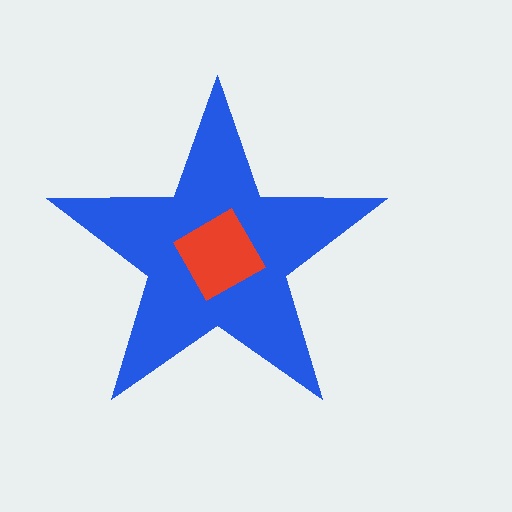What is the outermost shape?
The blue star.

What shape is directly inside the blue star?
The red diamond.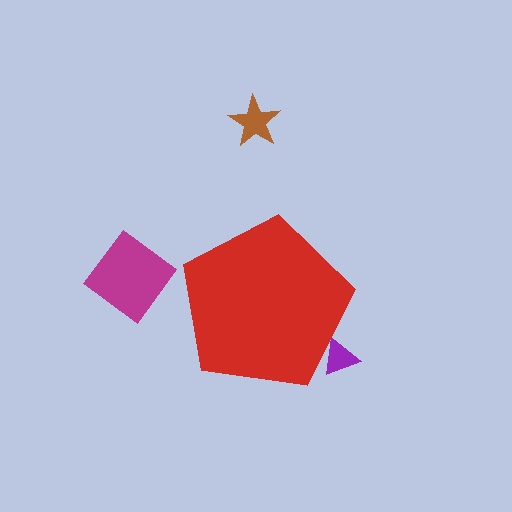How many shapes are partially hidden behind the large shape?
1 shape is partially hidden.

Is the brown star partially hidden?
No, the brown star is fully visible.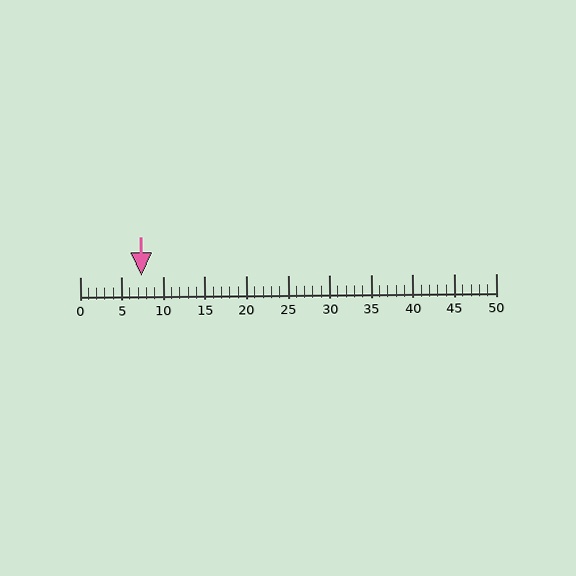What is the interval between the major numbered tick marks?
The major tick marks are spaced 5 units apart.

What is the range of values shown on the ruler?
The ruler shows values from 0 to 50.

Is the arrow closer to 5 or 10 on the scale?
The arrow is closer to 5.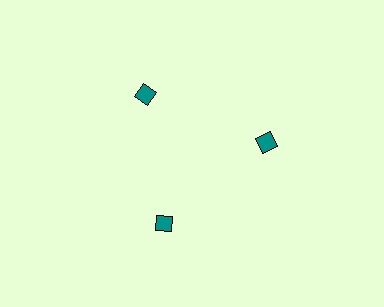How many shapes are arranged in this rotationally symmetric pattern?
There are 3 shapes, arranged in 3 groups of 1.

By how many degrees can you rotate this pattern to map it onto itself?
The pattern maps onto itself every 120 degrees of rotation.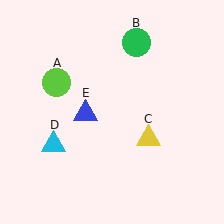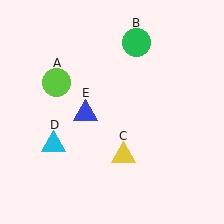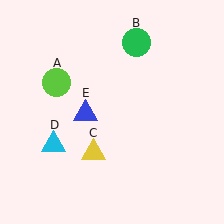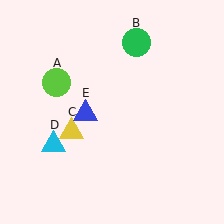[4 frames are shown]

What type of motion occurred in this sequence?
The yellow triangle (object C) rotated clockwise around the center of the scene.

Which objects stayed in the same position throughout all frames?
Lime circle (object A) and green circle (object B) and cyan triangle (object D) and blue triangle (object E) remained stationary.